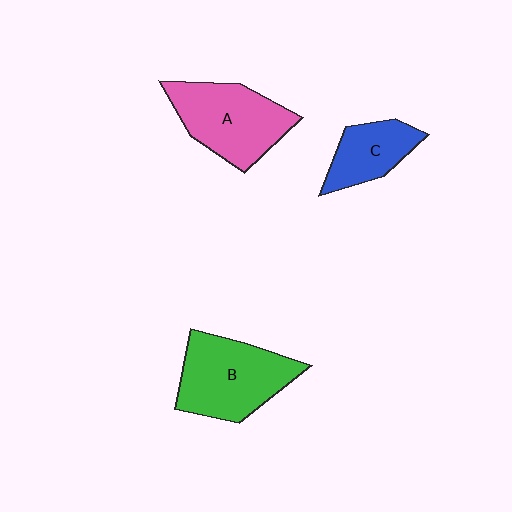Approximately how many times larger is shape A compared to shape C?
Approximately 1.6 times.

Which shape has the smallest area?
Shape C (blue).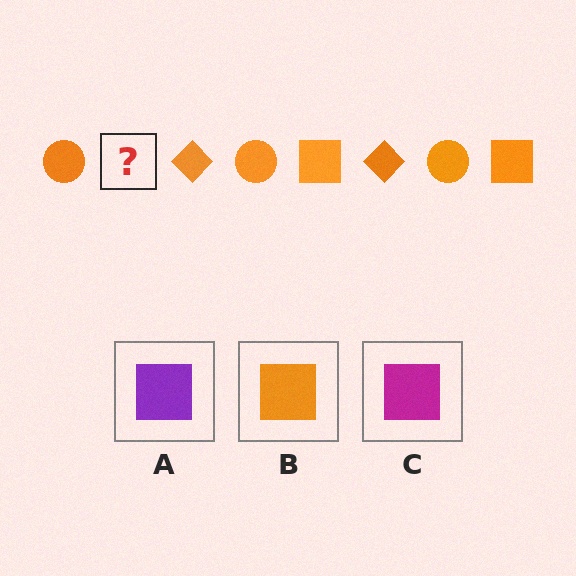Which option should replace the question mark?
Option B.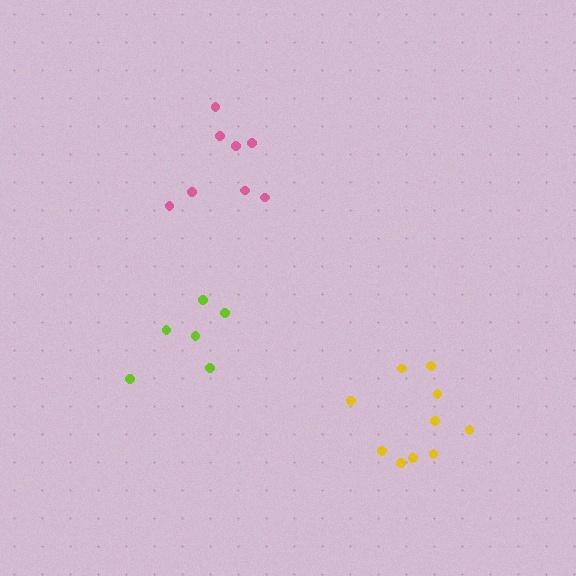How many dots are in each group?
Group 1: 10 dots, Group 2: 6 dots, Group 3: 8 dots (24 total).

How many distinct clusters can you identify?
There are 3 distinct clusters.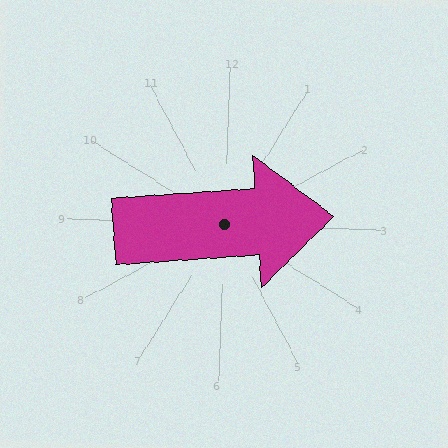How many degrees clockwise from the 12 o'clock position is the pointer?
Approximately 84 degrees.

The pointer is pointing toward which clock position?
Roughly 3 o'clock.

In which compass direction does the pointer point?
East.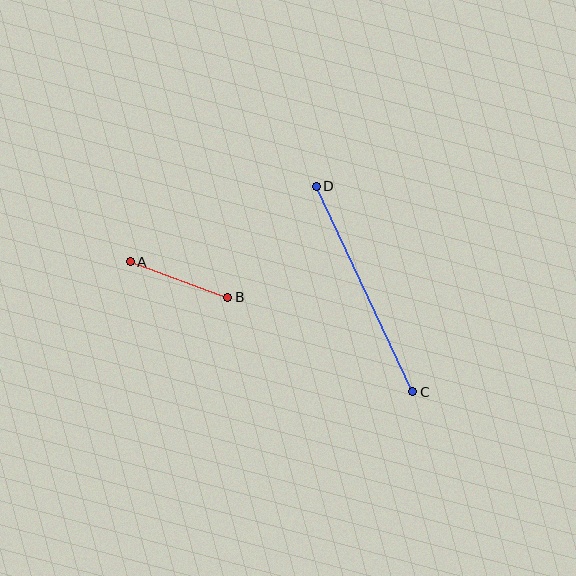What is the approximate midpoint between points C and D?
The midpoint is at approximately (365, 289) pixels.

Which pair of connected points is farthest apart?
Points C and D are farthest apart.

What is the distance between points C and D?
The distance is approximately 227 pixels.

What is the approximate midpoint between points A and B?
The midpoint is at approximately (179, 280) pixels.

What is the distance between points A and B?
The distance is approximately 104 pixels.